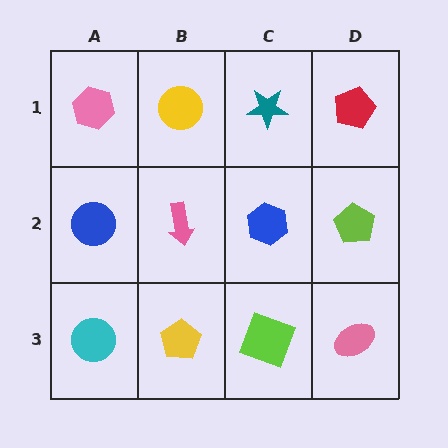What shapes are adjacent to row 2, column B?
A yellow circle (row 1, column B), a yellow pentagon (row 3, column B), a blue circle (row 2, column A), a blue hexagon (row 2, column C).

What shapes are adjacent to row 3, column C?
A blue hexagon (row 2, column C), a yellow pentagon (row 3, column B), a pink ellipse (row 3, column D).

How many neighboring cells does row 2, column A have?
3.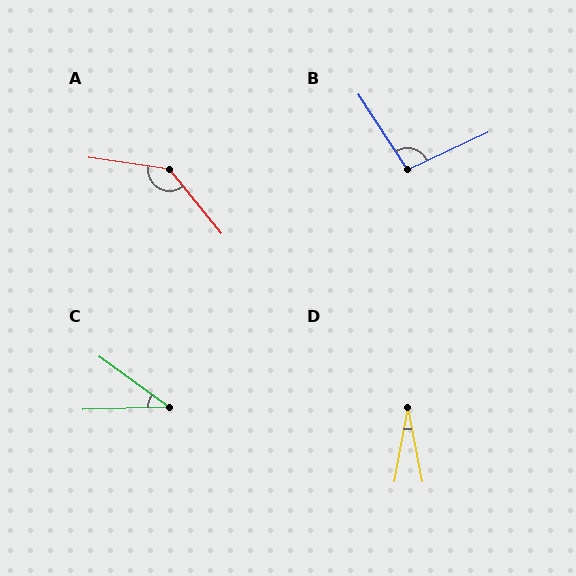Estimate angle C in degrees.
Approximately 38 degrees.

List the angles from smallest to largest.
D (21°), C (38°), B (98°), A (137°).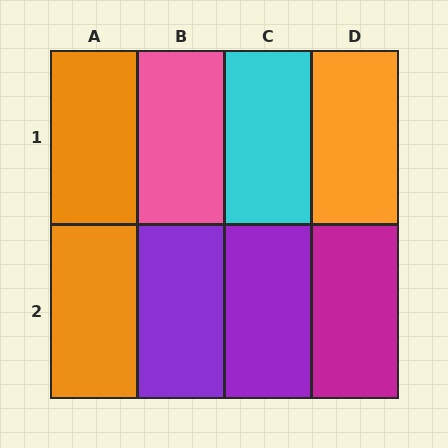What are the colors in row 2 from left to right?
Orange, purple, purple, magenta.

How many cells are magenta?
1 cell is magenta.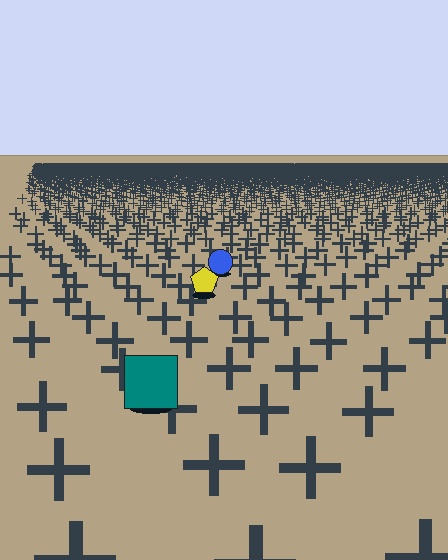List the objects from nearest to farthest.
From nearest to farthest: the teal square, the yellow pentagon, the blue circle.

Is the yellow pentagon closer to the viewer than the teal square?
No. The teal square is closer — you can tell from the texture gradient: the ground texture is coarser near it.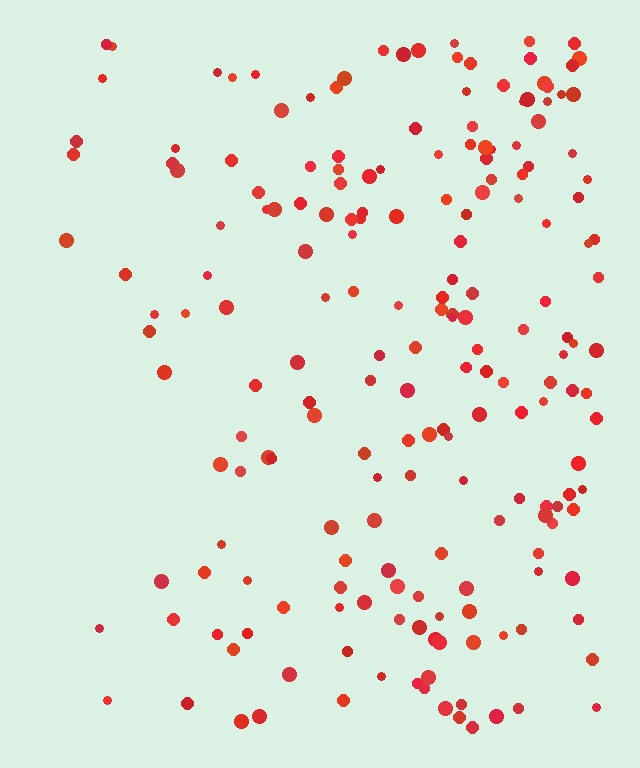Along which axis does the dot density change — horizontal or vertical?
Horizontal.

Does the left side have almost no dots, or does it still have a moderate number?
Still a moderate number, just noticeably fewer than the right.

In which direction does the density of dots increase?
From left to right, with the right side densest.